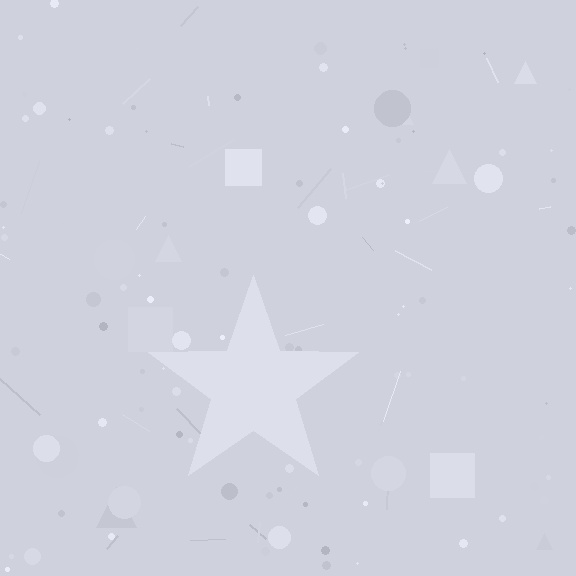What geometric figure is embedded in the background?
A star is embedded in the background.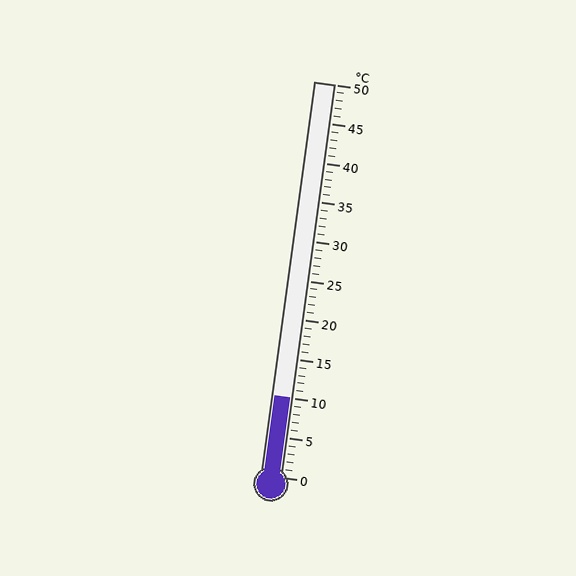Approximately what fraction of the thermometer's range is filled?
The thermometer is filled to approximately 20% of its range.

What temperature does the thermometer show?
The thermometer shows approximately 10°C.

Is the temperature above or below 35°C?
The temperature is below 35°C.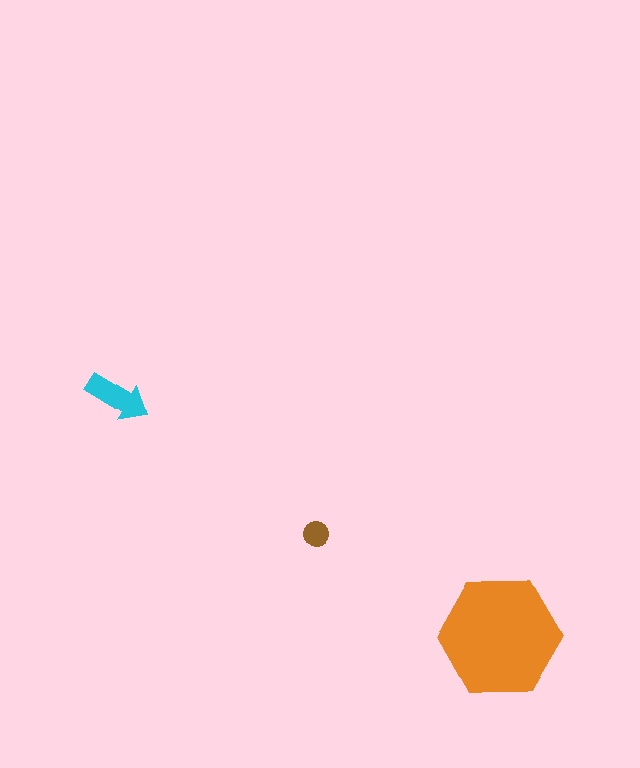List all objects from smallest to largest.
The brown circle, the cyan arrow, the orange hexagon.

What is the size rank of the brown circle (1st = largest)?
3rd.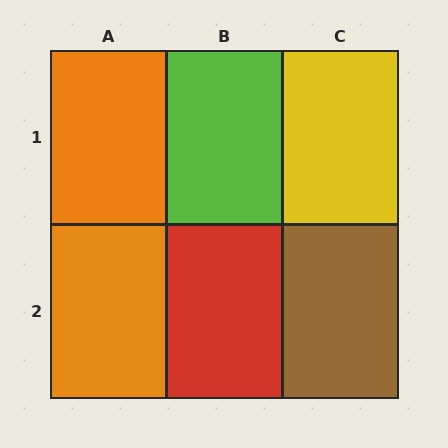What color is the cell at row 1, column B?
Lime.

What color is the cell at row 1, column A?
Orange.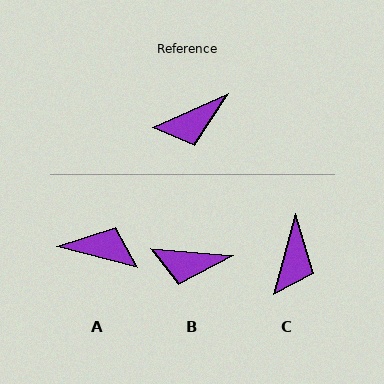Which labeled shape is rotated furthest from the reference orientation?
A, about 141 degrees away.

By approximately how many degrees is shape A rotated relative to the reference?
Approximately 141 degrees counter-clockwise.